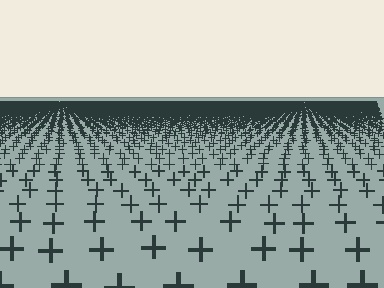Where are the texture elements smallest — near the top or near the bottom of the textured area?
Near the top.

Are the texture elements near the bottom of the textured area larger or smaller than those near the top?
Larger. Near the bottom, elements are closer to the viewer and appear at a bigger on-screen size.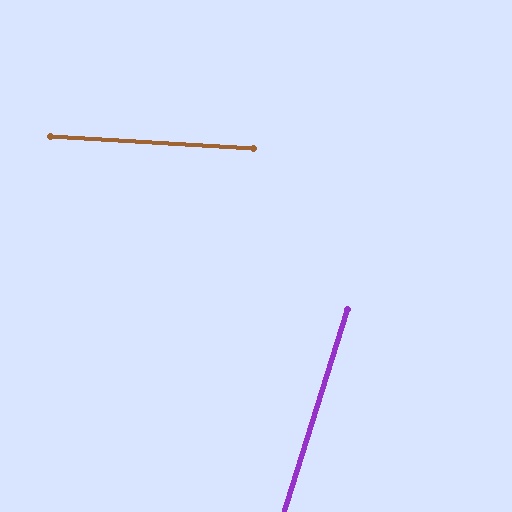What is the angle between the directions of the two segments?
Approximately 76 degrees.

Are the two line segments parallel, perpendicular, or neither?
Neither parallel nor perpendicular — they differ by about 76°.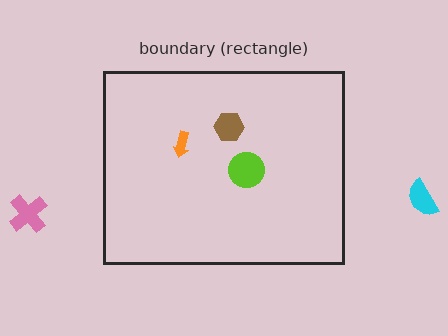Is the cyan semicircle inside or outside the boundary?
Outside.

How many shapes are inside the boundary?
3 inside, 2 outside.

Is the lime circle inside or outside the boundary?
Inside.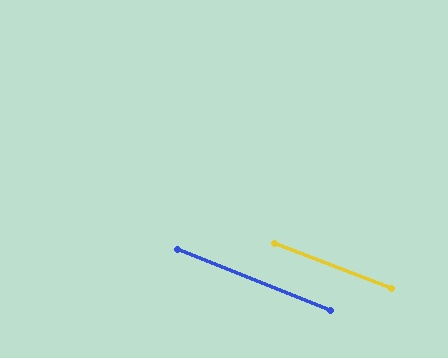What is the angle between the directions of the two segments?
Approximately 1 degree.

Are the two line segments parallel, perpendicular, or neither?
Parallel — their directions differ by only 0.8°.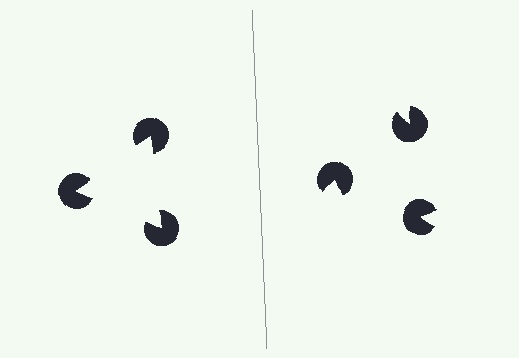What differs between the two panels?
The pac-man discs are positioned identically on both sides; only the wedge orientations differ. On the left they align to a triangle; on the right they are misaligned.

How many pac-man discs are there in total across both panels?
6 — 3 on each side.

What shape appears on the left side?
An illusory triangle.